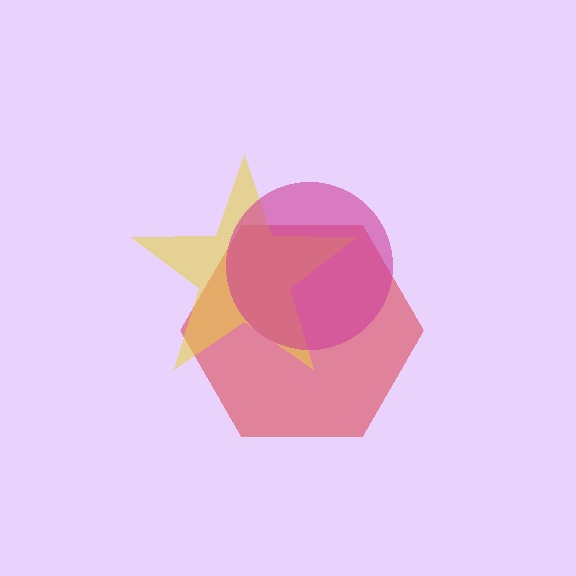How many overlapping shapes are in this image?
There are 3 overlapping shapes in the image.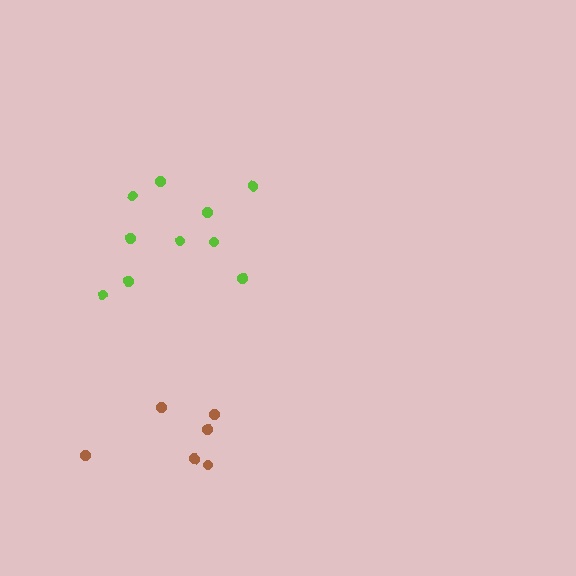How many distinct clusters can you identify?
There are 2 distinct clusters.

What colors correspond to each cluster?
The clusters are colored: lime, brown.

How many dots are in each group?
Group 1: 10 dots, Group 2: 6 dots (16 total).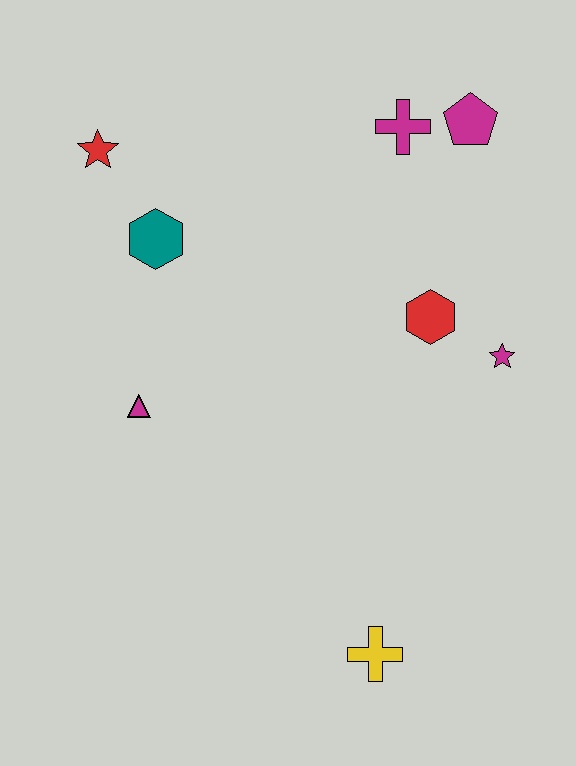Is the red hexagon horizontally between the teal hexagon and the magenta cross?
No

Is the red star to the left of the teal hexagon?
Yes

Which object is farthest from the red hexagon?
The red star is farthest from the red hexagon.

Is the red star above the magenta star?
Yes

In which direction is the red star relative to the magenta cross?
The red star is to the left of the magenta cross.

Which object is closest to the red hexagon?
The magenta star is closest to the red hexagon.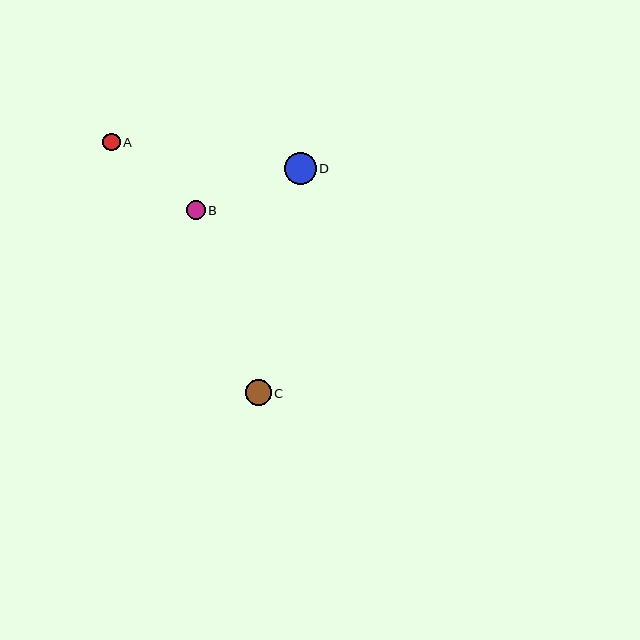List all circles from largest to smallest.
From largest to smallest: D, C, B, A.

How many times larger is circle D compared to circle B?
Circle D is approximately 1.7 times the size of circle B.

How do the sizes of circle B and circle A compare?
Circle B and circle A are approximately the same size.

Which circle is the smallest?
Circle A is the smallest with a size of approximately 17 pixels.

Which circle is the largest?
Circle D is the largest with a size of approximately 32 pixels.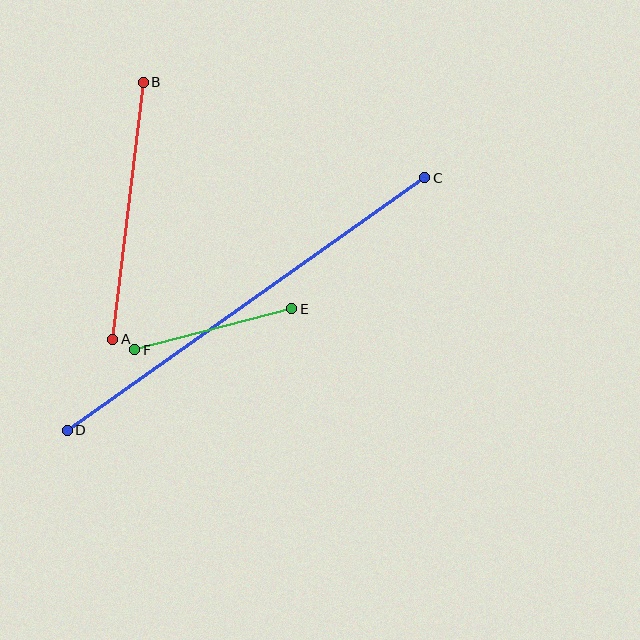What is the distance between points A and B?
The distance is approximately 259 pixels.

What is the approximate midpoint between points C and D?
The midpoint is at approximately (246, 304) pixels.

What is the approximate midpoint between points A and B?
The midpoint is at approximately (128, 211) pixels.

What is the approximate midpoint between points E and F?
The midpoint is at approximately (213, 329) pixels.